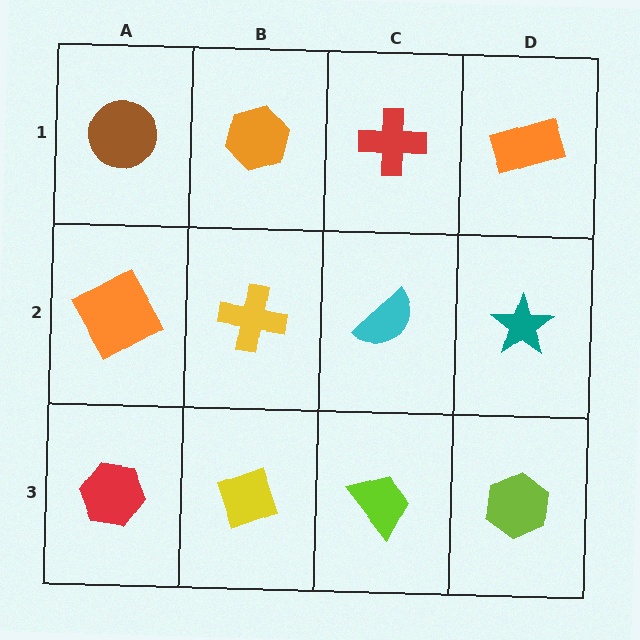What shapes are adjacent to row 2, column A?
A brown circle (row 1, column A), a red hexagon (row 3, column A), a yellow cross (row 2, column B).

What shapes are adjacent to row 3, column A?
An orange square (row 2, column A), a yellow diamond (row 3, column B).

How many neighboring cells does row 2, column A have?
3.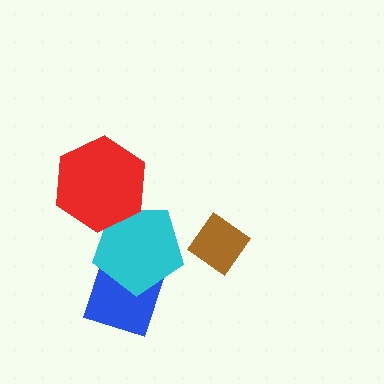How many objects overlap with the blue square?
1 object overlaps with the blue square.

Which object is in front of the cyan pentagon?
The red hexagon is in front of the cyan pentagon.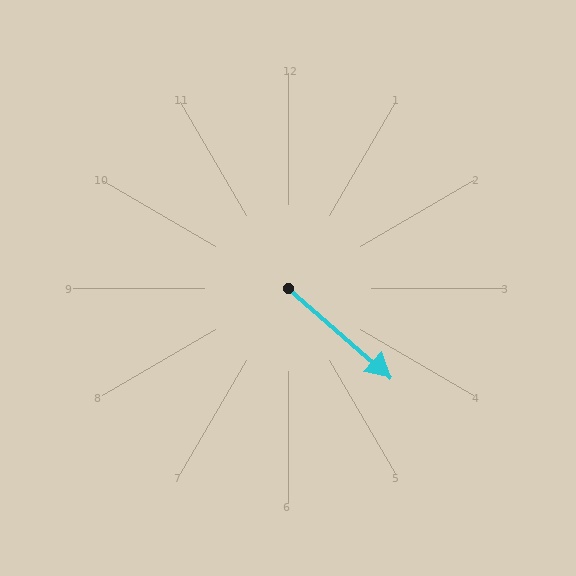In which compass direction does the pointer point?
Southeast.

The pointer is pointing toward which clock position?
Roughly 4 o'clock.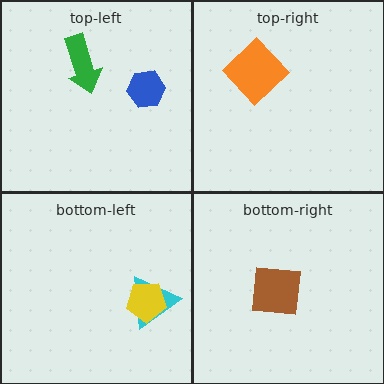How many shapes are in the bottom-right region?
1.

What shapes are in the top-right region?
The orange diamond.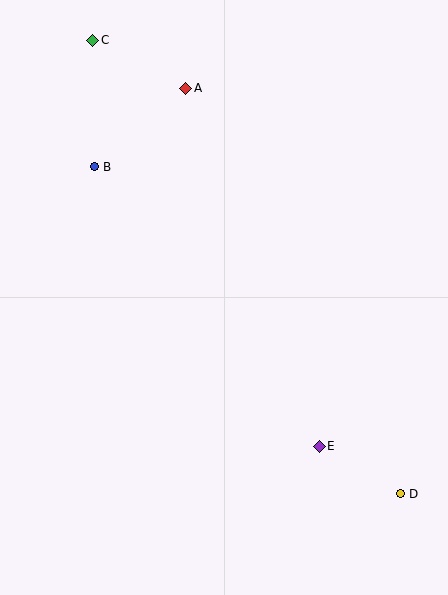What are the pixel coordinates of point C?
Point C is at (93, 40).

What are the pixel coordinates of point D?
Point D is at (401, 494).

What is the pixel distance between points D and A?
The distance between D and A is 459 pixels.